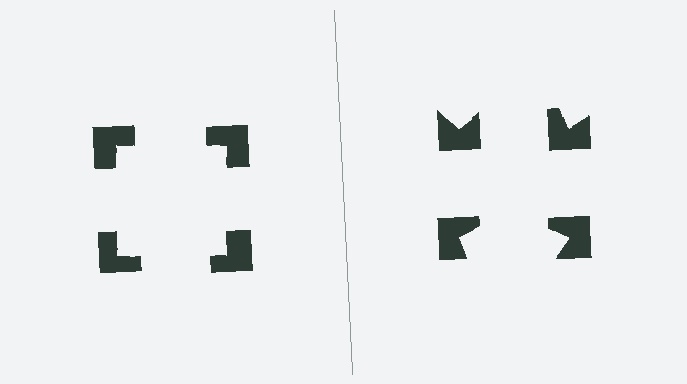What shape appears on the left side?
An illusory square.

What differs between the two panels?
The notched squares are positioned identically on both sides; only the wedge orientations differ. On the left they align to a square; on the right they are misaligned.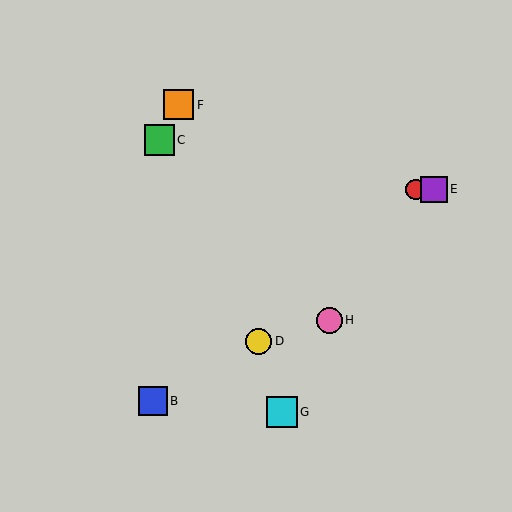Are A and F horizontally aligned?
No, A is at y≈189 and F is at y≈105.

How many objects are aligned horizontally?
2 objects (A, E) are aligned horizontally.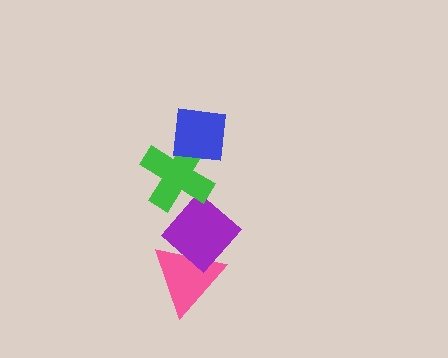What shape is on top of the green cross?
The blue square is on top of the green cross.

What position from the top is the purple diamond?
The purple diamond is 3rd from the top.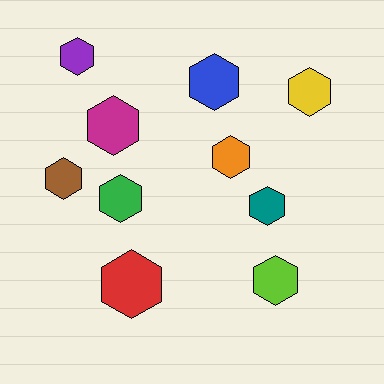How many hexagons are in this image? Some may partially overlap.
There are 10 hexagons.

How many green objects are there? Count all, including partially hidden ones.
There is 1 green object.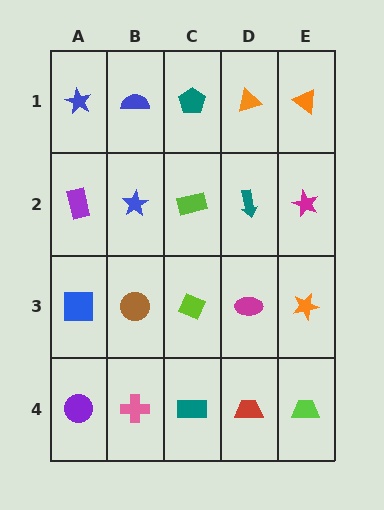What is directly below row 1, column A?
A purple rectangle.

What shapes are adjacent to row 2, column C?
A teal pentagon (row 1, column C), a lime diamond (row 3, column C), a blue star (row 2, column B), a teal arrow (row 2, column D).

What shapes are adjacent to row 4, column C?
A lime diamond (row 3, column C), a pink cross (row 4, column B), a red trapezoid (row 4, column D).